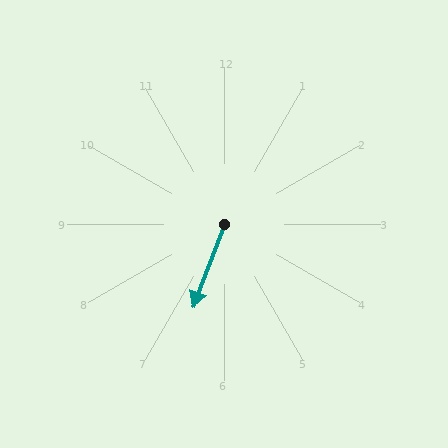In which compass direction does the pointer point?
South.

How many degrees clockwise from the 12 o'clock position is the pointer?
Approximately 201 degrees.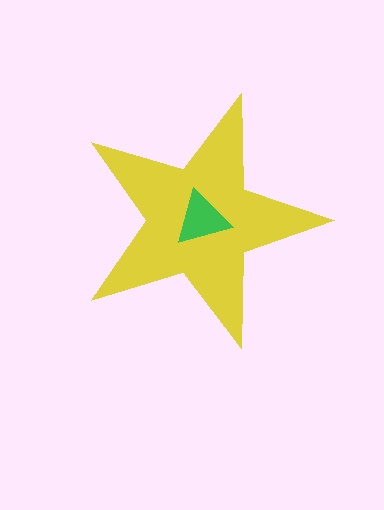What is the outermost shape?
The yellow star.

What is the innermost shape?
The green triangle.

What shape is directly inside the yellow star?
The green triangle.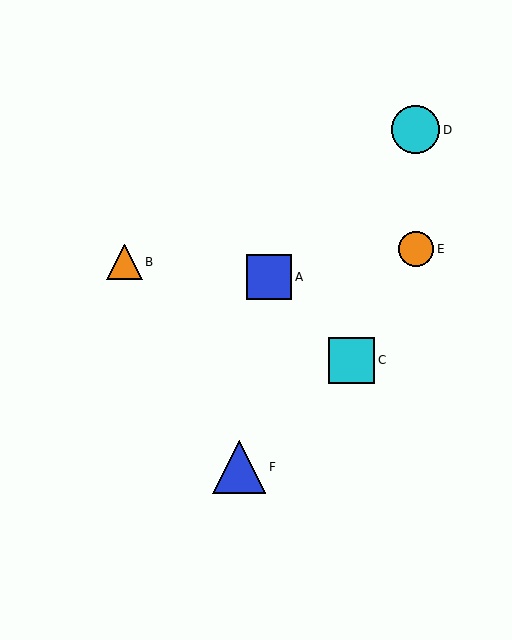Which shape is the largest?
The blue triangle (labeled F) is the largest.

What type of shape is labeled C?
Shape C is a cyan square.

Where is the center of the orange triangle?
The center of the orange triangle is at (124, 262).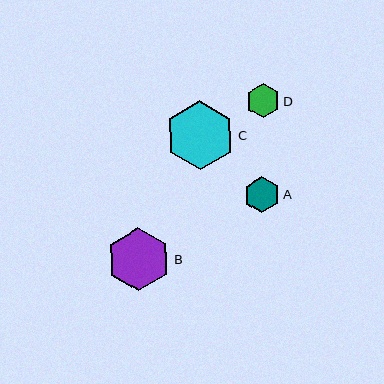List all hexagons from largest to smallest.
From largest to smallest: C, B, A, D.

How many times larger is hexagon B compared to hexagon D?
Hexagon B is approximately 1.8 times the size of hexagon D.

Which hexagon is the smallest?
Hexagon D is the smallest with a size of approximately 34 pixels.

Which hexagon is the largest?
Hexagon C is the largest with a size of approximately 69 pixels.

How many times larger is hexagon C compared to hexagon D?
Hexagon C is approximately 2.0 times the size of hexagon D.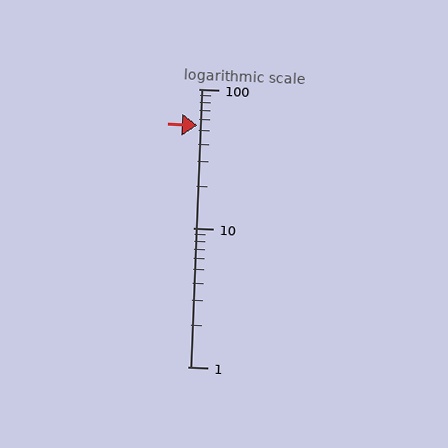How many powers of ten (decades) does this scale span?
The scale spans 2 decades, from 1 to 100.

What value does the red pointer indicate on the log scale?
The pointer indicates approximately 55.